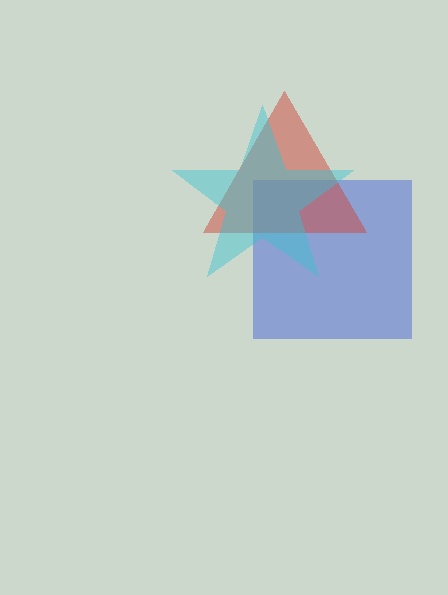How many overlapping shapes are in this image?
There are 3 overlapping shapes in the image.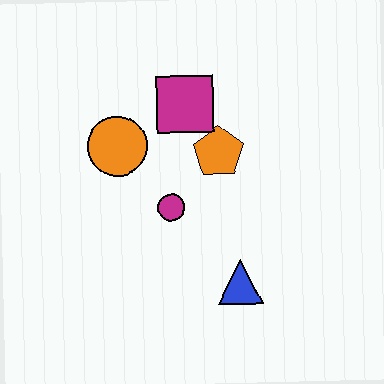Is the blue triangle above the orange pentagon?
No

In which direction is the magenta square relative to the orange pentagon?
The magenta square is above the orange pentagon.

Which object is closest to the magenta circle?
The orange pentagon is closest to the magenta circle.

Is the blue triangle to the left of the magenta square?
No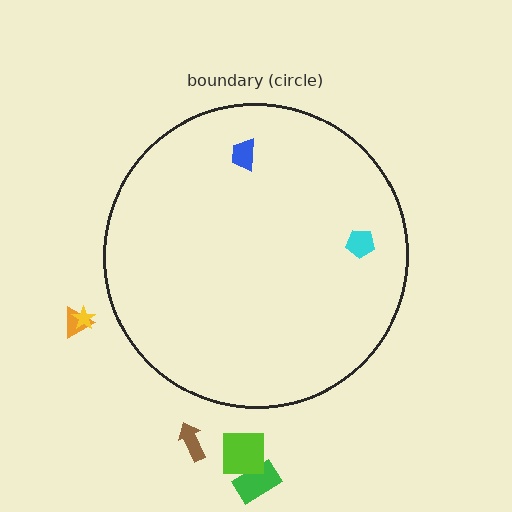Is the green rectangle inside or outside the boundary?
Outside.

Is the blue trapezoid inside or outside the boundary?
Inside.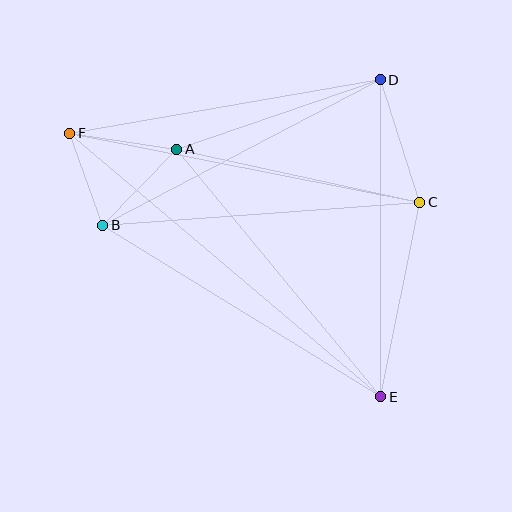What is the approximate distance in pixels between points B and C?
The distance between B and C is approximately 318 pixels.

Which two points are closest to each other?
Points B and F are closest to each other.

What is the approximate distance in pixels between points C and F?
The distance between C and F is approximately 357 pixels.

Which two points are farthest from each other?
Points E and F are farthest from each other.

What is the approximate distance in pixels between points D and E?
The distance between D and E is approximately 317 pixels.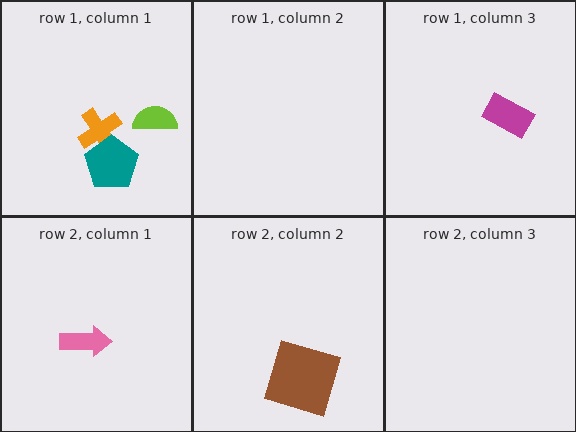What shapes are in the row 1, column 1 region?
The lime semicircle, the orange cross, the teal pentagon.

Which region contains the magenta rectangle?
The row 1, column 3 region.